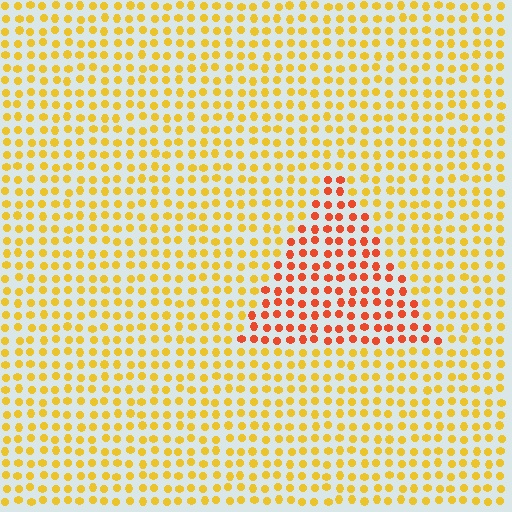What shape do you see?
I see a triangle.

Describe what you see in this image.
The image is filled with small yellow elements in a uniform arrangement. A triangle-shaped region is visible where the elements are tinted to a slightly different hue, forming a subtle color boundary.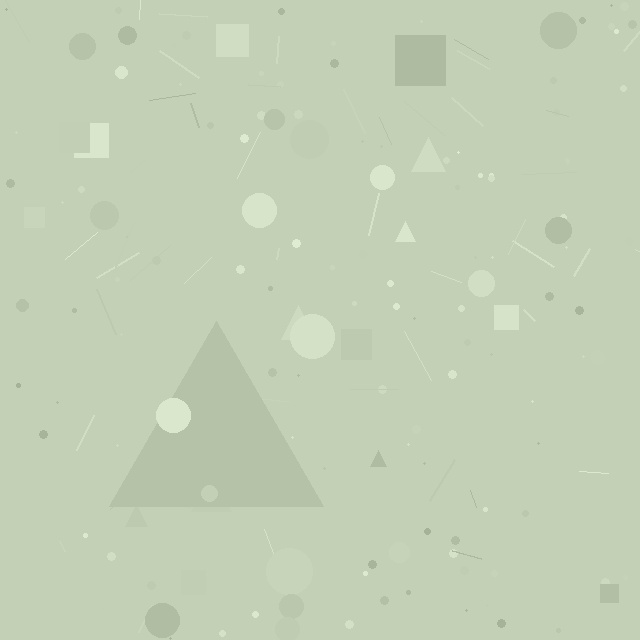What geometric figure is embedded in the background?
A triangle is embedded in the background.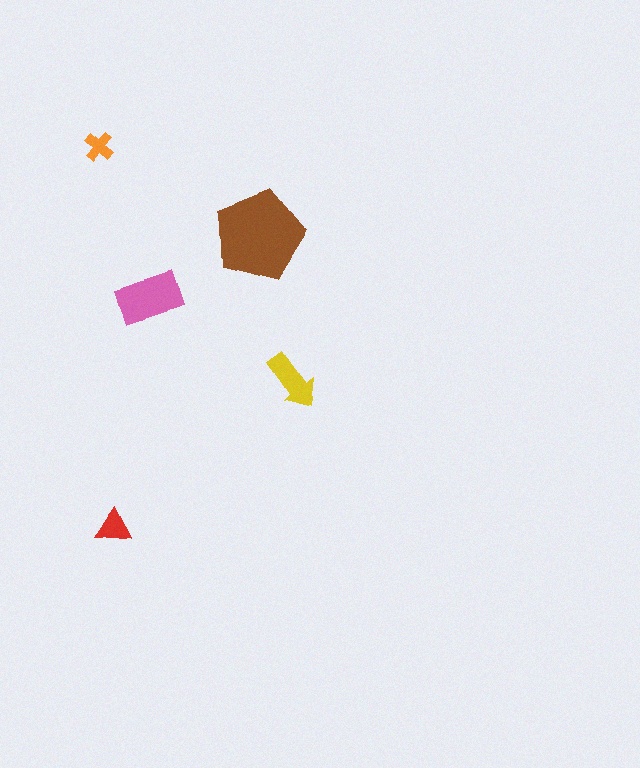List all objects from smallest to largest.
The orange cross, the red triangle, the yellow arrow, the pink rectangle, the brown pentagon.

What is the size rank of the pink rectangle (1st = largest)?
2nd.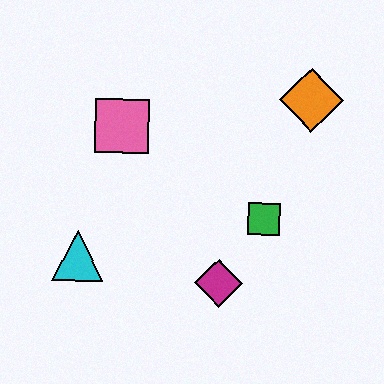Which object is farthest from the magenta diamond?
The orange diamond is farthest from the magenta diamond.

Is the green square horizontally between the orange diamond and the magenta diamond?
Yes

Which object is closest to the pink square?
The cyan triangle is closest to the pink square.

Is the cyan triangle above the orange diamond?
No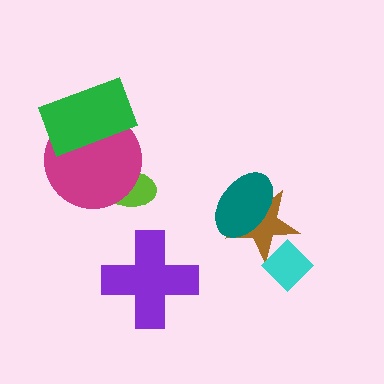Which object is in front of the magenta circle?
The green rectangle is in front of the magenta circle.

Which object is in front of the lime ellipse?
The magenta circle is in front of the lime ellipse.